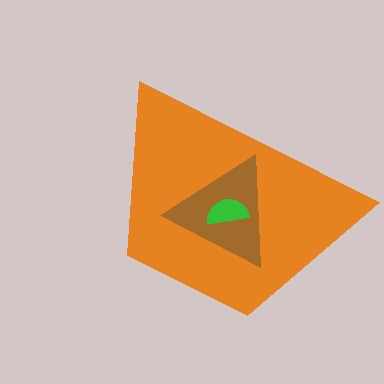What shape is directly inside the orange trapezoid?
The brown triangle.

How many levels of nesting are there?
3.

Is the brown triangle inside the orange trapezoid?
Yes.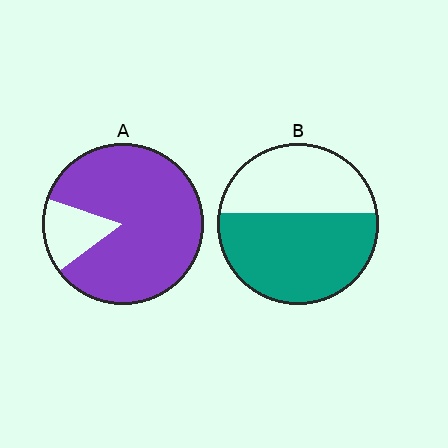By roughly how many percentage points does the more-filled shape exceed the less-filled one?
By roughly 25 percentage points (A over B).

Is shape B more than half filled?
Yes.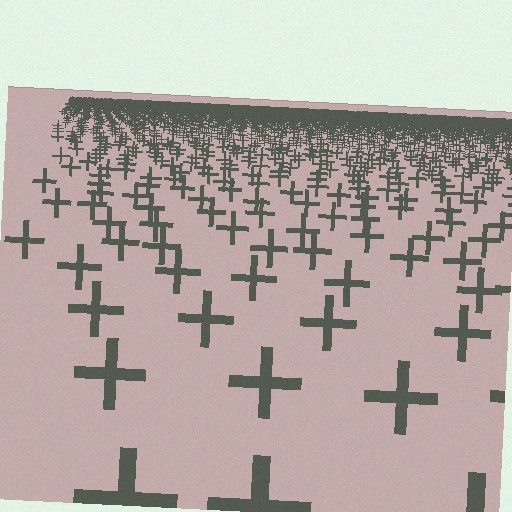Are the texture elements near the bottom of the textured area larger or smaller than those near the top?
Larger. Near the bottom, elements are closer to the viewer and appear at a bigger on-screen size.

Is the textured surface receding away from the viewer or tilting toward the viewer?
The surface is receding away from the viewer. Texture elements get smaller and denser toward the top.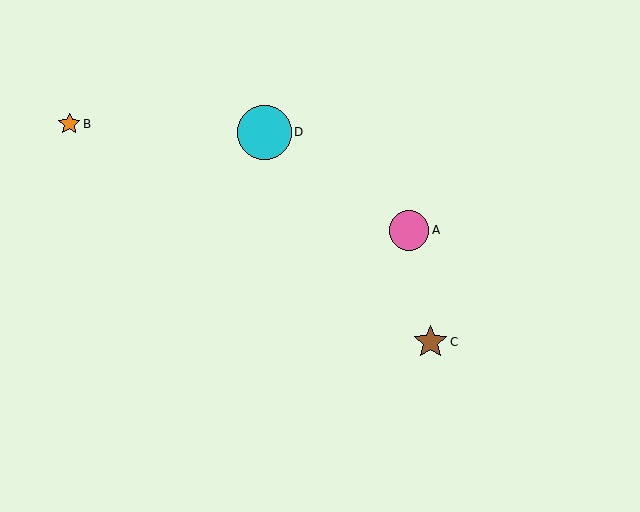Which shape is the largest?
The cyan circle (labeled D) is the largest.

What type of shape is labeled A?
Shape A is a pink circle.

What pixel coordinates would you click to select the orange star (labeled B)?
Click at (69, 124) to select the orange star B.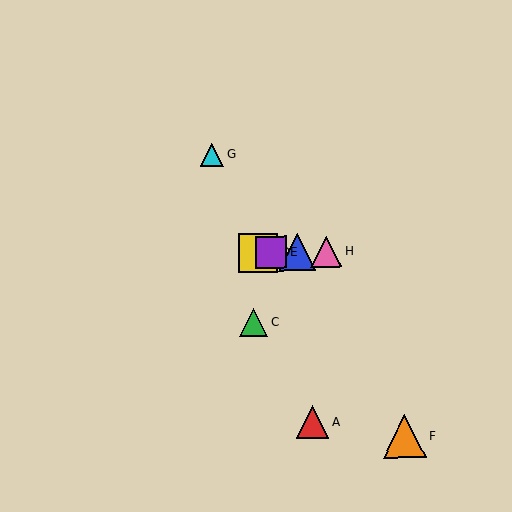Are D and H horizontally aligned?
Yes, both are at y≈253.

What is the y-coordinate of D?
Object D is at y≈253.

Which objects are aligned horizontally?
Objects B, D, E, H are aligned horizontally.